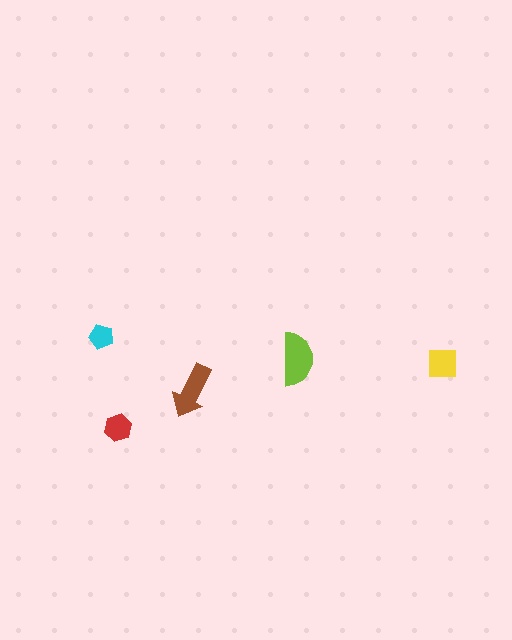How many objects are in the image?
There are 5 objects in the image.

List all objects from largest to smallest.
The lime semicircle, the brown arrow, the yellow square, the red hexagon, the cyan pentagon.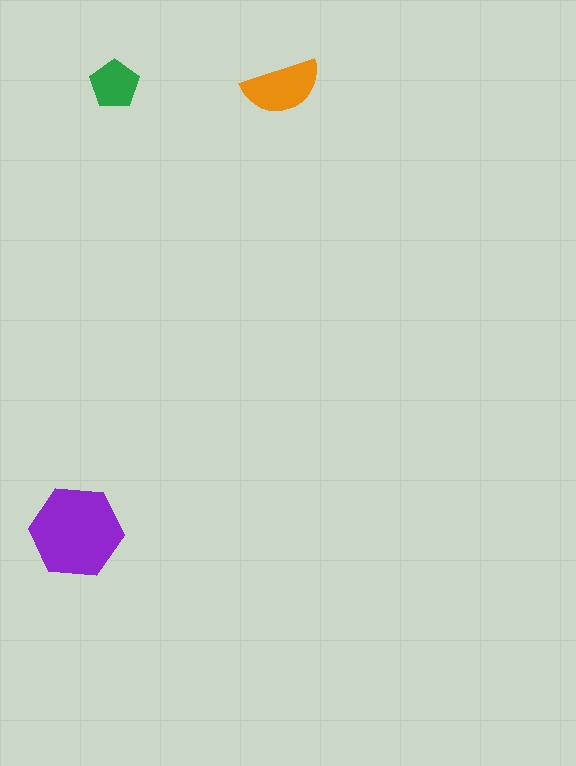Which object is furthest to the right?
The orange semicircle is rightmost.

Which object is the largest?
The purple hexagon.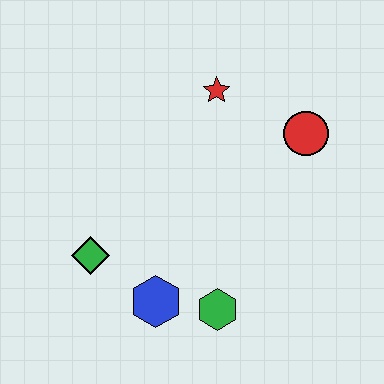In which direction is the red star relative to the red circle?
The red star is to the left of the red circle.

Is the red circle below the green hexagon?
No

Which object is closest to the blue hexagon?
The green hexagon is closest to the blue hexagon.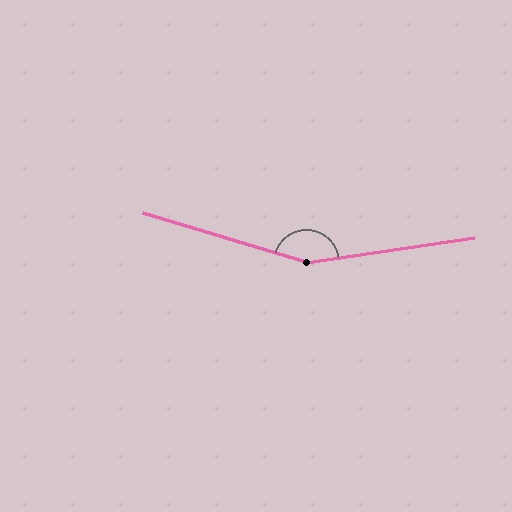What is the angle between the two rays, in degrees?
Approximately 154 degrees.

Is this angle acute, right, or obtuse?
It is obtuse.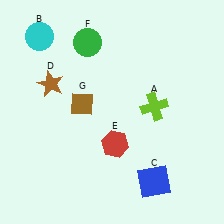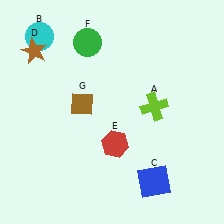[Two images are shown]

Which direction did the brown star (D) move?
The brown star (D) moved up.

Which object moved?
The brown star (D) moved up.